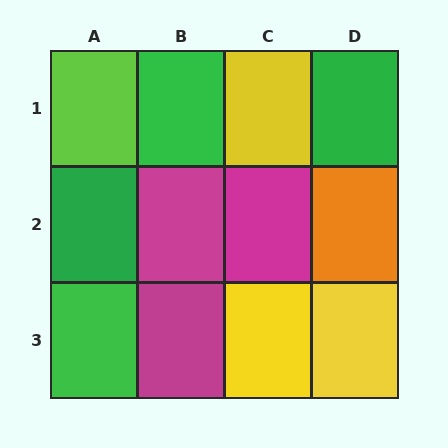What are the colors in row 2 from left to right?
Green, magenta, magenta, orange.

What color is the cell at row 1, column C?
Yellow.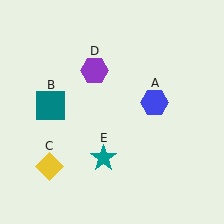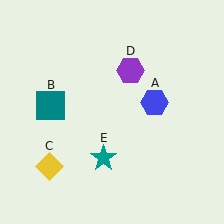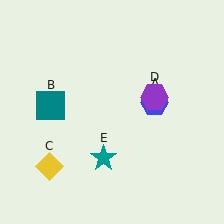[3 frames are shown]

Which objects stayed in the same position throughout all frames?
Blue hexagon (object A) and teal square (object B) and yellow diamond (object C) and teal star (object E) remained stationary.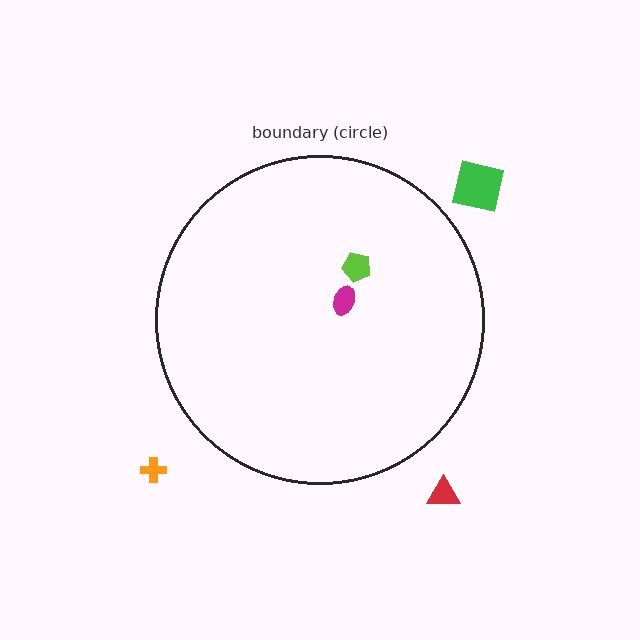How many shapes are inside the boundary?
2 inside, 3 outside.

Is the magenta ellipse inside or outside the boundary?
Inside.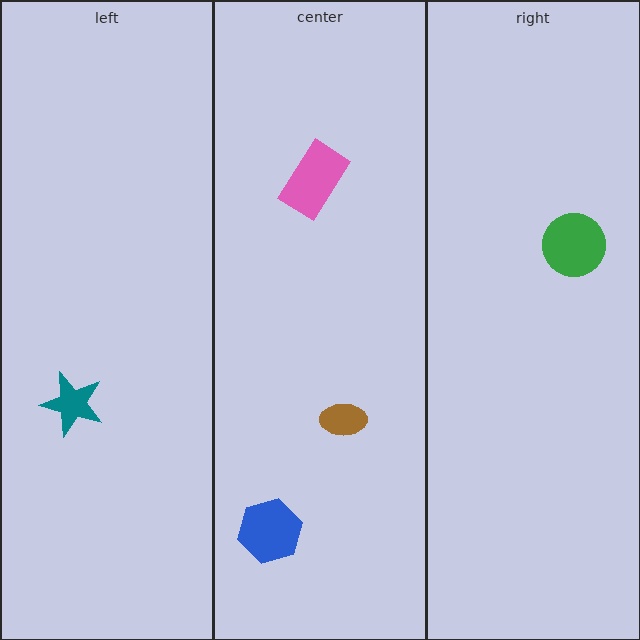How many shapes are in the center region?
3.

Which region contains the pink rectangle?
The center region.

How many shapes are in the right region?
1.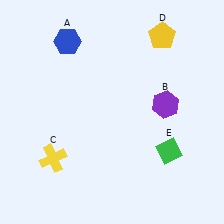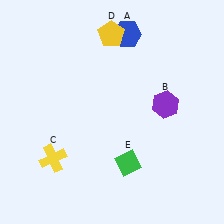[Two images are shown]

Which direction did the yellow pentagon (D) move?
The yellow pentagon (D) moved left.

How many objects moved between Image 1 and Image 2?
3 objects moved between the two images.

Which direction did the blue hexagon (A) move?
The blue hexagon (A) moved right.